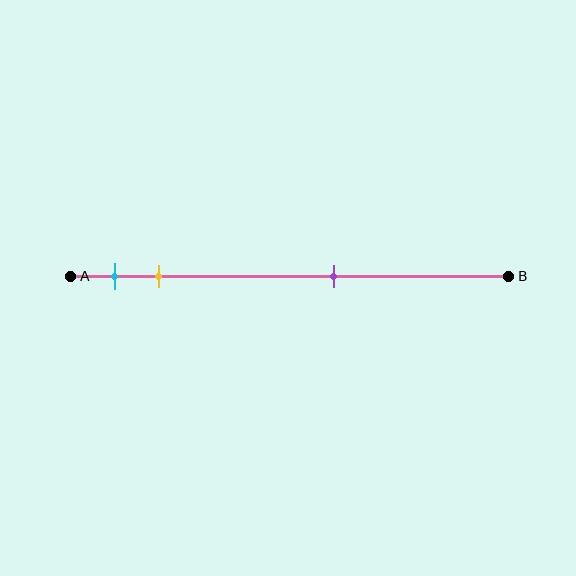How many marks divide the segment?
There are 3 marks dividing the segment.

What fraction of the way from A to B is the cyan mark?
The cyan mark is approximately 10% (0.1) of the way from A to B.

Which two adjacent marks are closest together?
The cyan and yellow marks are the closest adjacent pair.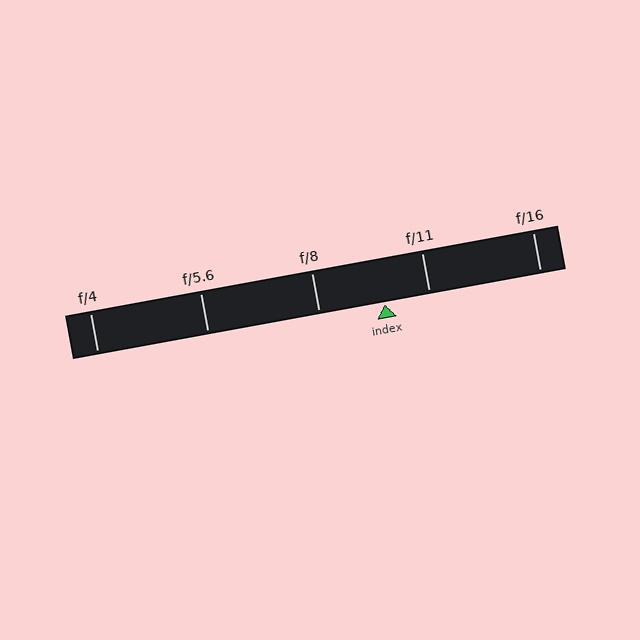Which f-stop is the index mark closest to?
The index mark is closest to f/11.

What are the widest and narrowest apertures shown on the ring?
The widest aperture shown is f/4 and the narrowest is f/16.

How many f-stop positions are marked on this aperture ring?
There are 5 f-stop positions marked.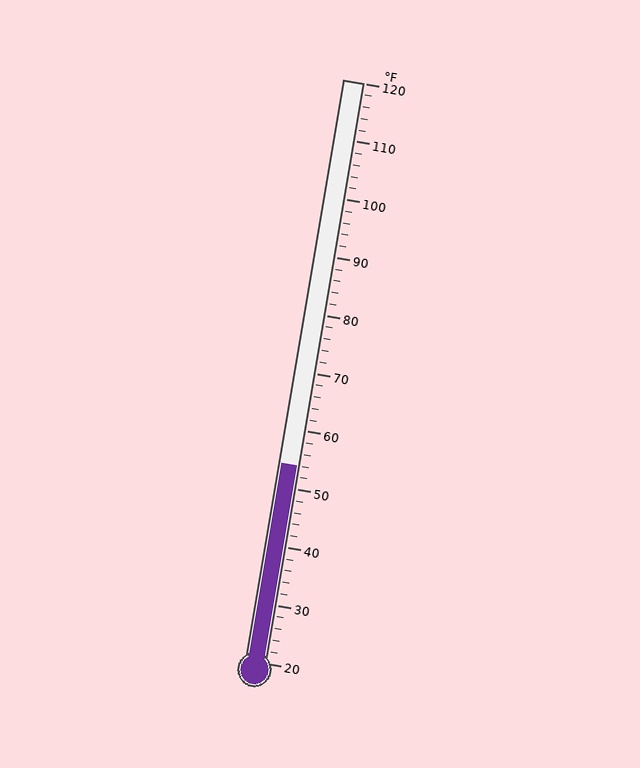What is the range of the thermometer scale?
The thermometer scale ranges from 20°F to 120°F.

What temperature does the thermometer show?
The thermometer shows approximately 54°F.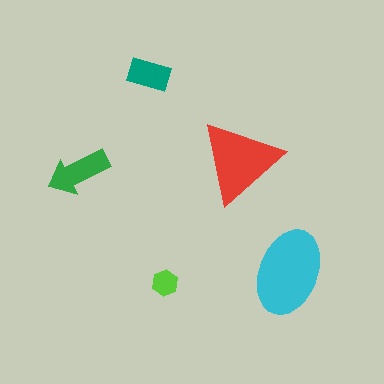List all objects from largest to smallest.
The cyan ellipse, the red triangle, the green arrow, the teal rectangle, the lime hexagon.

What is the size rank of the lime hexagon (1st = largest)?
5th.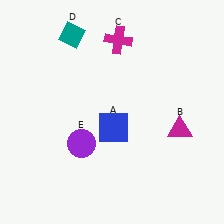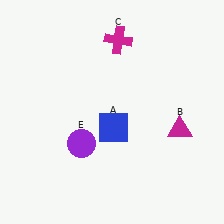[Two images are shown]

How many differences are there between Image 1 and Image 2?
There is 1 difference between the two images.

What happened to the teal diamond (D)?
The teal diamond (D) was removed in Image 2. It was in the top-left area of Image 1.